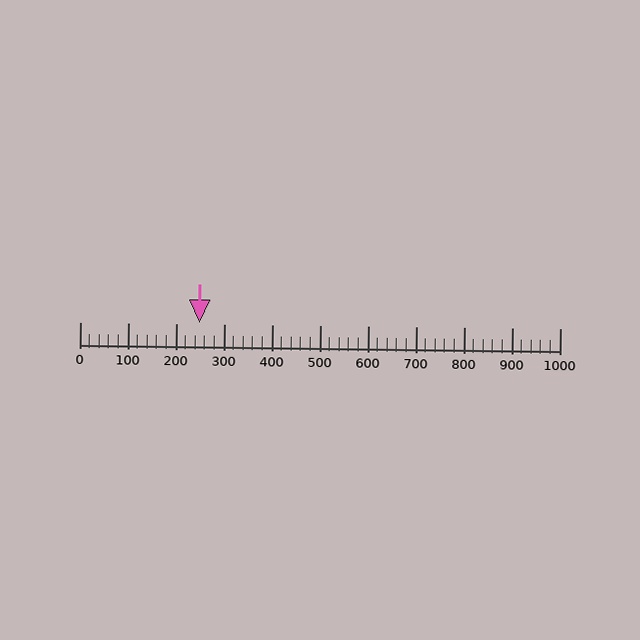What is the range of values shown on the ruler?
The ruler shows values from 0 to 1000.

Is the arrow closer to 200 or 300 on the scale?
The arrow is closer to 200.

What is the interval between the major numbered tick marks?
The major tick marks are spaced 100 units apart.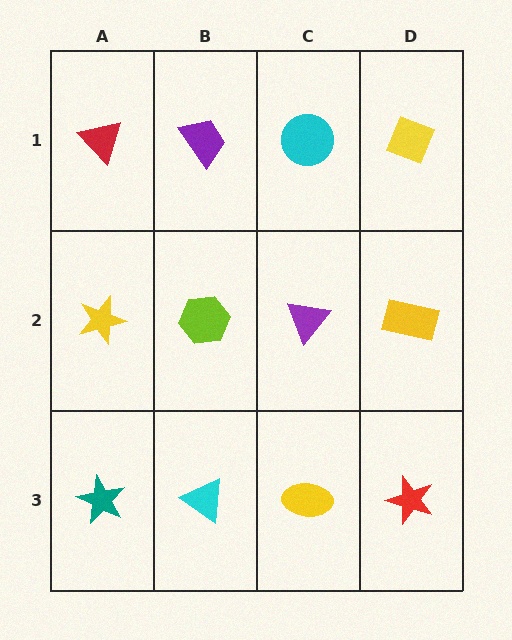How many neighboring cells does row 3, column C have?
3.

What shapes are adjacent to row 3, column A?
A yellow star (row 2, column A), a cyan triangle (row 3, column B).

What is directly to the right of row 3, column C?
A red star.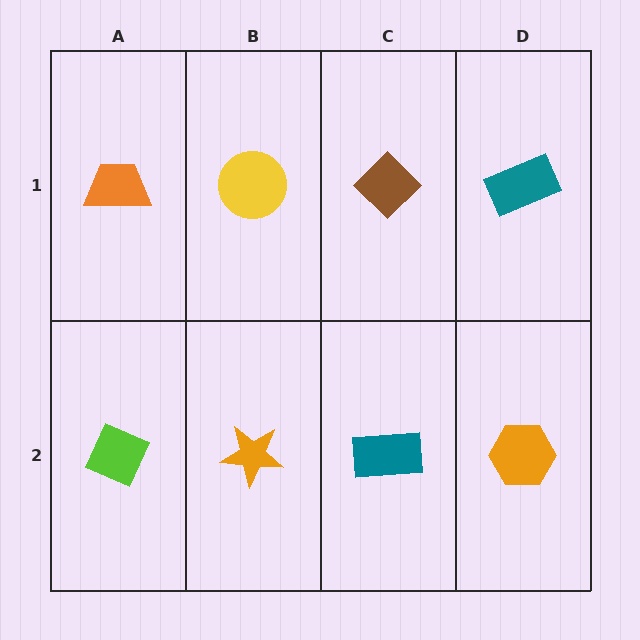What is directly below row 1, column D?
An orange hexagon.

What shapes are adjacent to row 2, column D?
A teal rectangle (row 1, column D), a teal rectangle (row 2, column C).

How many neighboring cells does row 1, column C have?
3.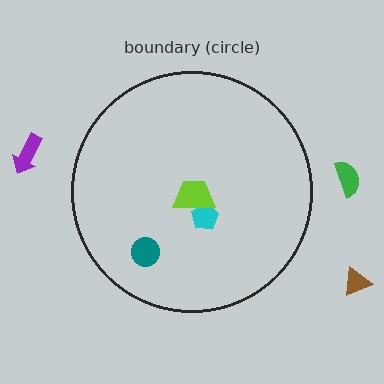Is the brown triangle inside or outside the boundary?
Outside.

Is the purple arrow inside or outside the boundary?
Outside.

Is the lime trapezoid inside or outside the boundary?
Inside.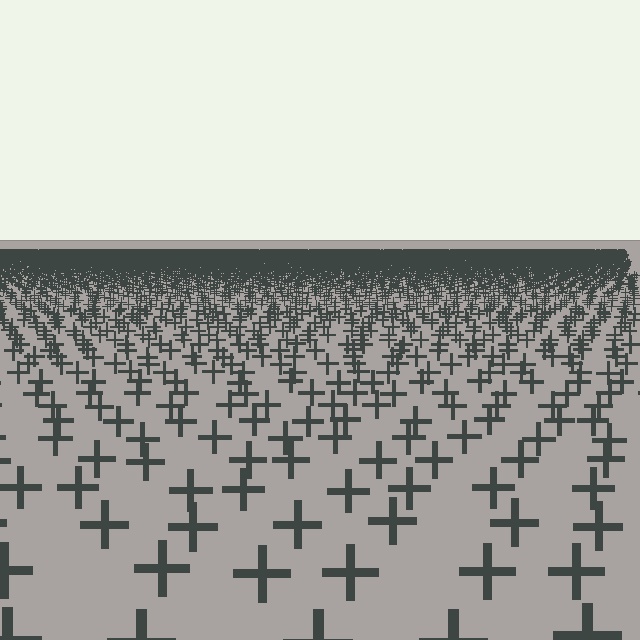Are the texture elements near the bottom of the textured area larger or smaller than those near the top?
Larger. Near the bottom, elements are closer to the viewer and appear at a bigger on-screen size.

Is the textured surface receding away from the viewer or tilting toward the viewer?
The surface is receding away from the viewer. Texture elements get smaller and denser toward the top.